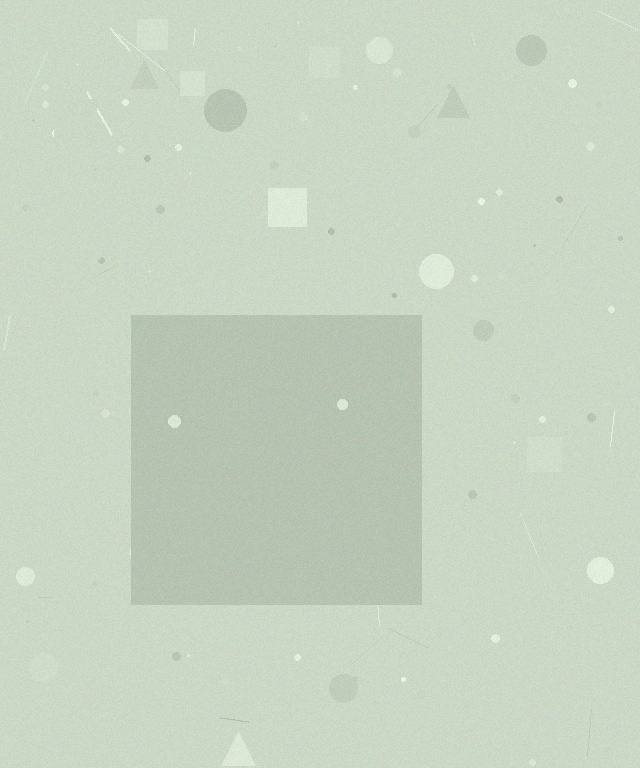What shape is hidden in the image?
A square is hidden in the image.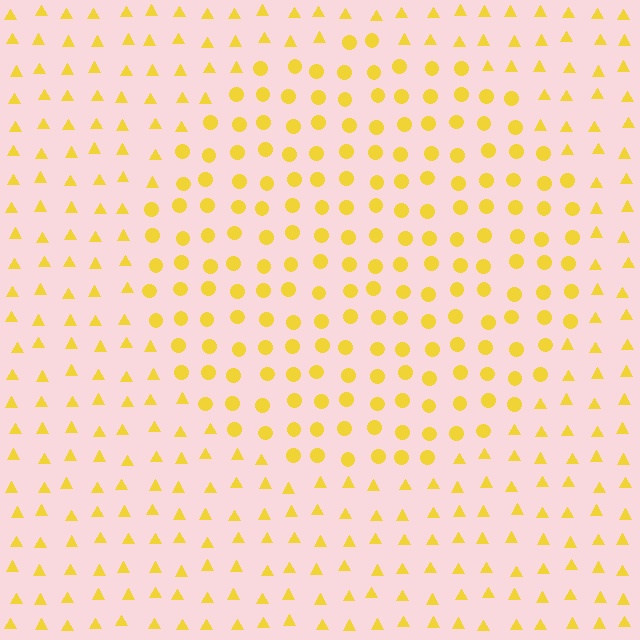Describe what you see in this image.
The image is filled with small yellow elements arranged in a uniform grid. A circle-shaped region contains circles, while the surrounding area contains triangles. The boundary is defined purely by the change in element shape.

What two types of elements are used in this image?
The image uses circles inside the circle region and triangles outside it.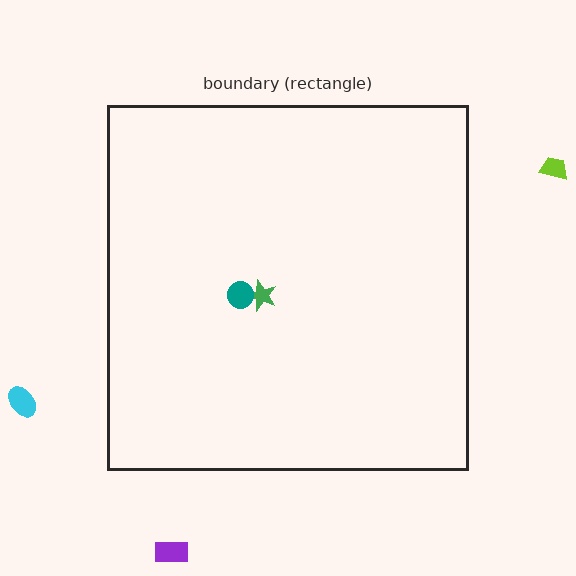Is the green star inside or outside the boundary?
Inside.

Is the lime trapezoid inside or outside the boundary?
Outside.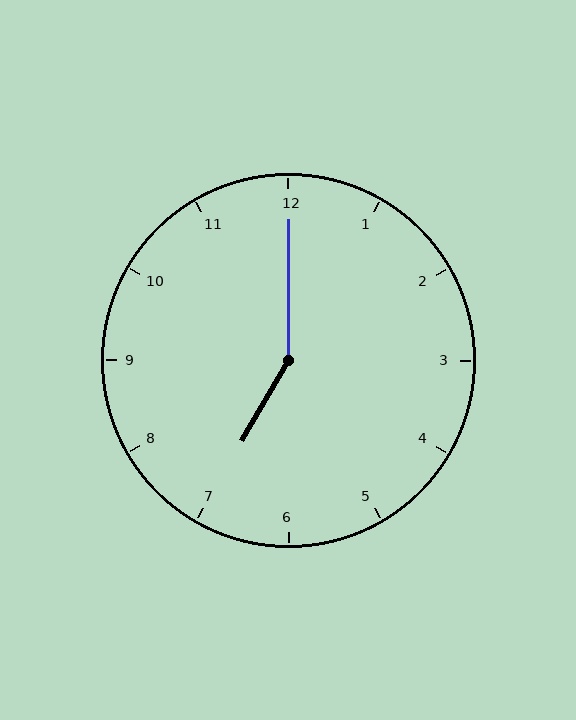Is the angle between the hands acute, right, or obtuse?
It is obtuse.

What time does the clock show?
7:00.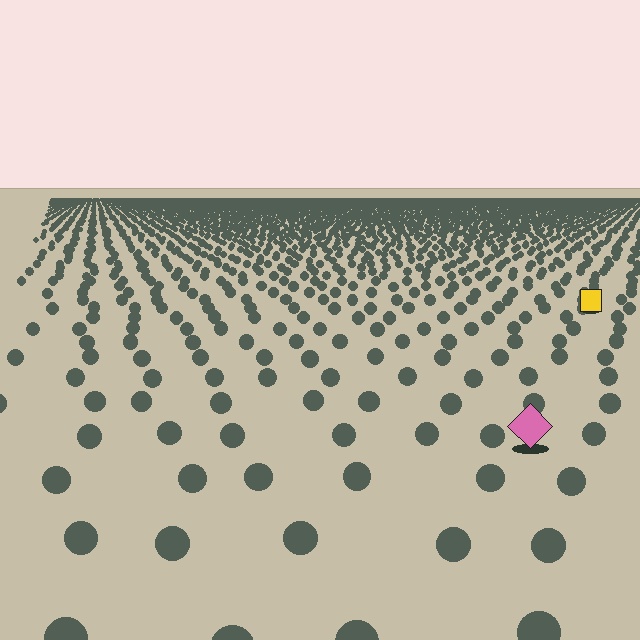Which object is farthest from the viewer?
The yellow square is farthest from the viewer. It appears smaller and the ground texture around it is denser.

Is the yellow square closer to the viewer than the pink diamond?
No. The pink diamond is closer — you can tell from the texture gradient: the ground texture is coarser near it.